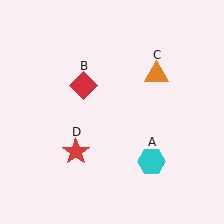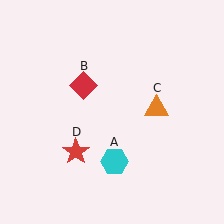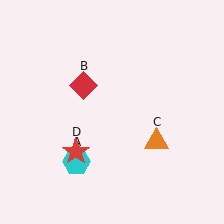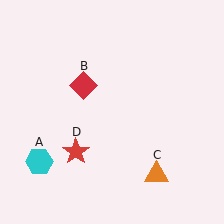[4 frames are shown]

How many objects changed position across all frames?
2 objects changed position: cyan hexagon (object A), orange triangle (object C).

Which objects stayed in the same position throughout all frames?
Red diamond (object B) and red star (object D) remained stationary.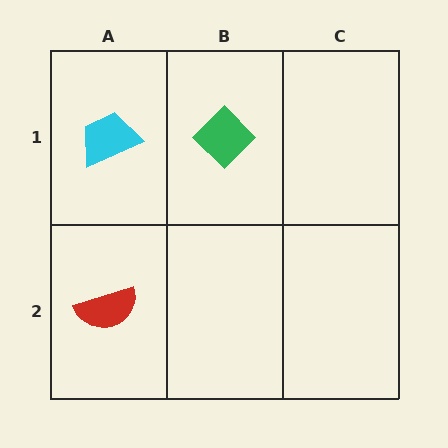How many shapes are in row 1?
2 shapes.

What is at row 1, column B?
A green diamond.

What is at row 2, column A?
A red semicircle.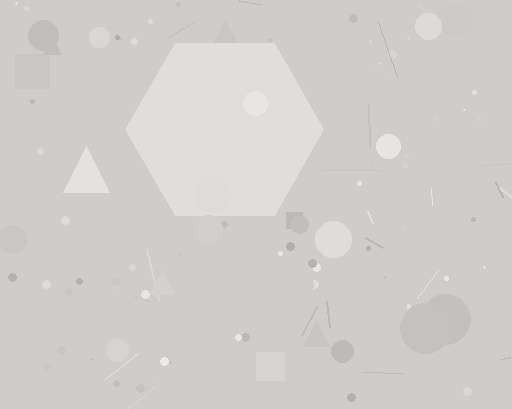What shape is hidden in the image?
A hexagon is hidden in the image.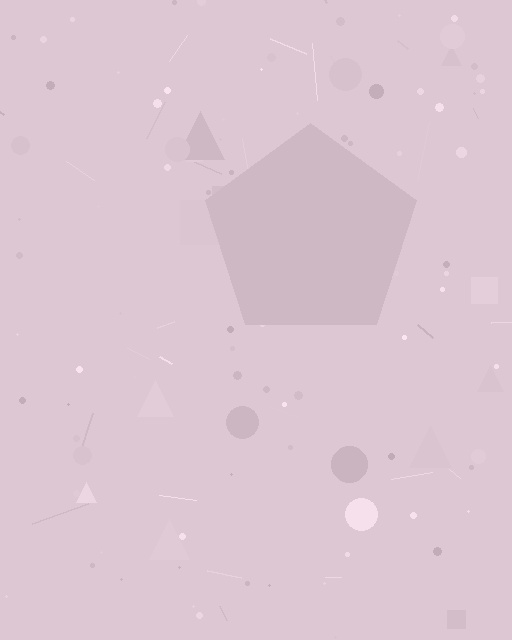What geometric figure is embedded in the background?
A pentagon is embedded in the background.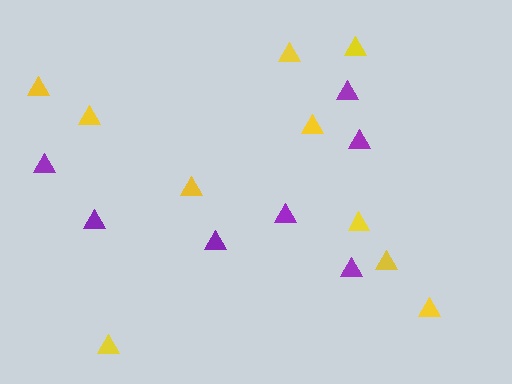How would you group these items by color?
There are 2 groups: one group of purple triangles (7) and one group of yellow triangles (10).